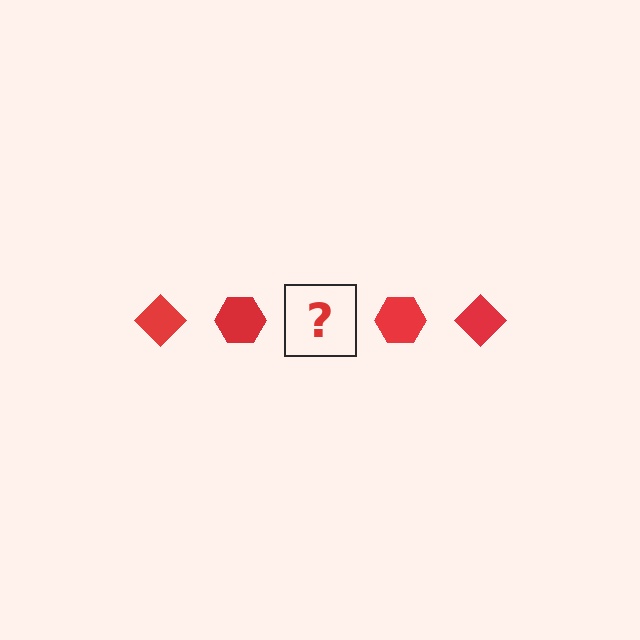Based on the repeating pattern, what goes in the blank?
The blank should be a red diamond.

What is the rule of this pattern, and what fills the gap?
The rule is that the pattern cycles through diamond, hexagon shapes in red. The gap should be filled with a red diamond.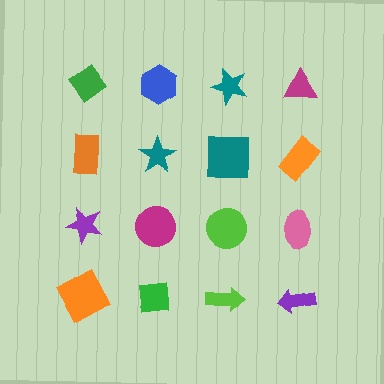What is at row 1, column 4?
A magenta triangle.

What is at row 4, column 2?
A green square.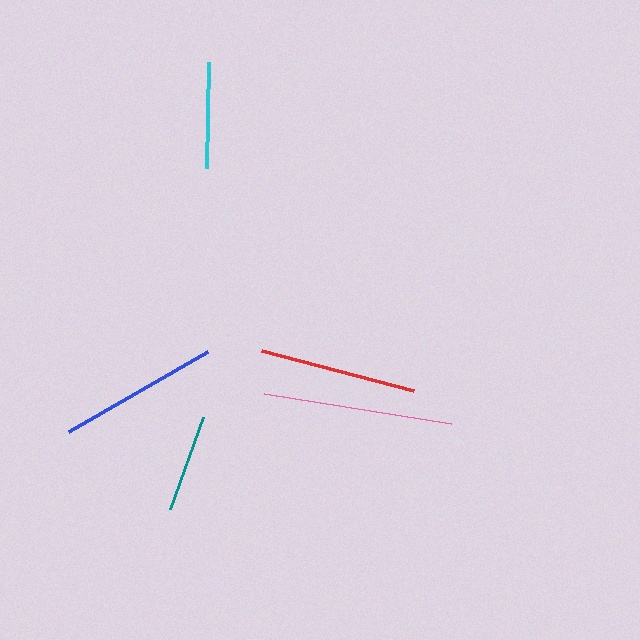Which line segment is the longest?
The pink line is the longest at approximately 190 pixels.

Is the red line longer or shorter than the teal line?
The red line is longer than the teal line.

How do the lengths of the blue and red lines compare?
The blue and red lines are approximately the same length.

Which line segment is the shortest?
The teal line is the shortest at approximately 98 pixels.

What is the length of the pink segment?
The pink segment is approximately 190 pixels long.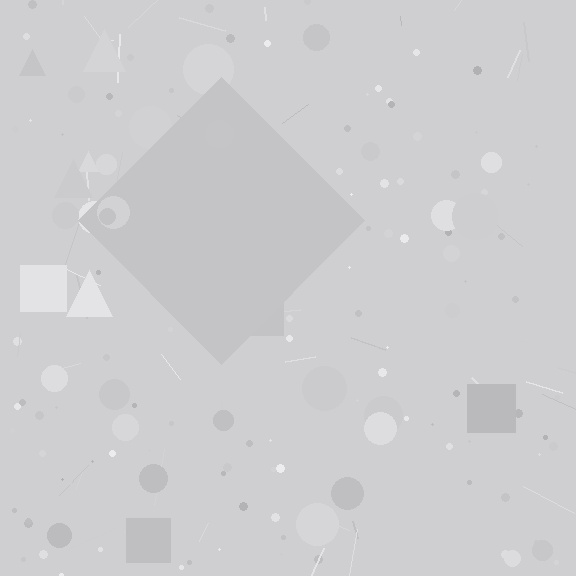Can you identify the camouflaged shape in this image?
The camouflaged shape is a diamond.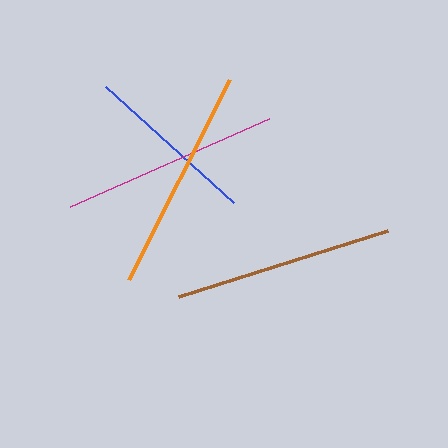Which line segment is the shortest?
The blue line is the shortest at approximately 173 pixels.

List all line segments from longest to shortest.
From longest to shortest: orange, brown, magenta, blue.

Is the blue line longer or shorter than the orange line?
The orange line is longer than the blue line.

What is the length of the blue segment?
The blue segment is approximately 173 pixels long.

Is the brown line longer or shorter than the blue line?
The brown line is longer than the blue line.